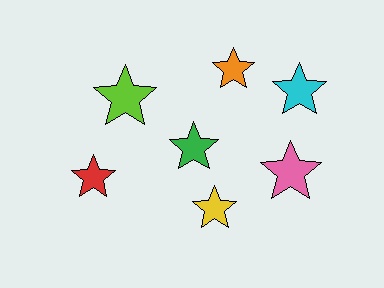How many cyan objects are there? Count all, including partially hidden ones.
There is 1 cyan object.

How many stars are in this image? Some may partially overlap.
There are 7 stars.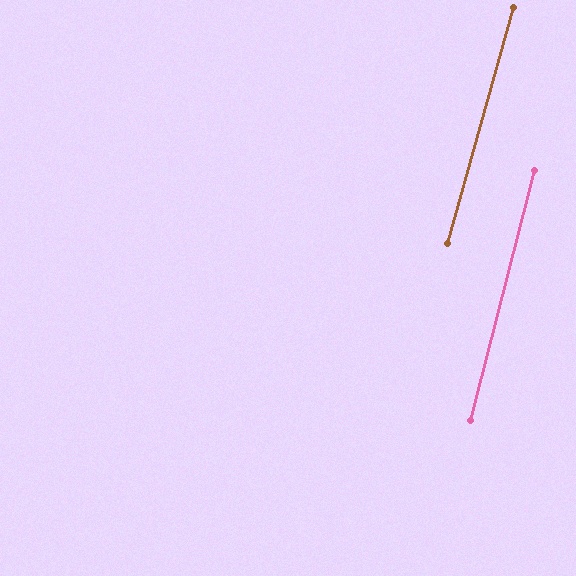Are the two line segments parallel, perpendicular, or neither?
Parallel — their directions differ by only 1.4°.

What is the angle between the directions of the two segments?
Approximately 1 degree.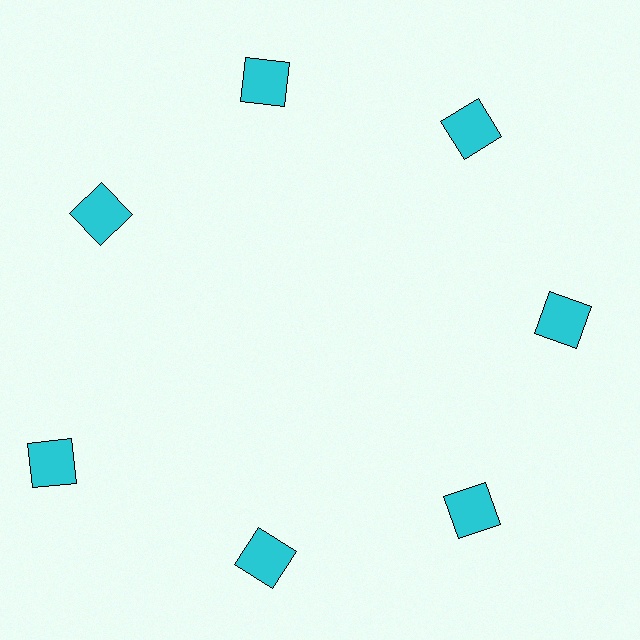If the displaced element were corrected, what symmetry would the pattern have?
It would have 7-fold rotational symmetry — the pattern would map onto itself every 51 degrees.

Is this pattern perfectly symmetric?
No. The 7 cyan squares are arranged in a ring, but one element near the 8 o'clock position is pushed outward from the center, breaking the 7-fold rotational symmetry.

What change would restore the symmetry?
The symmetry would be restored by moving it inward, back onto the ring so that all 7 squares sit at equal angles and equal distance from the center.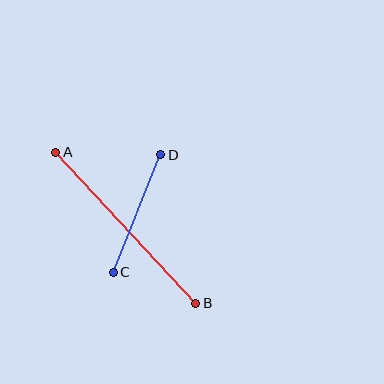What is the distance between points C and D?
The distance is approximately 127 pixels.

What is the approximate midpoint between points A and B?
The midpoint is at approximately (126, 228) pixels.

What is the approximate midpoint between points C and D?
The midpoint is at approximately (137, 214) pixels.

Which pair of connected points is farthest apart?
Points A and B are farthest apart.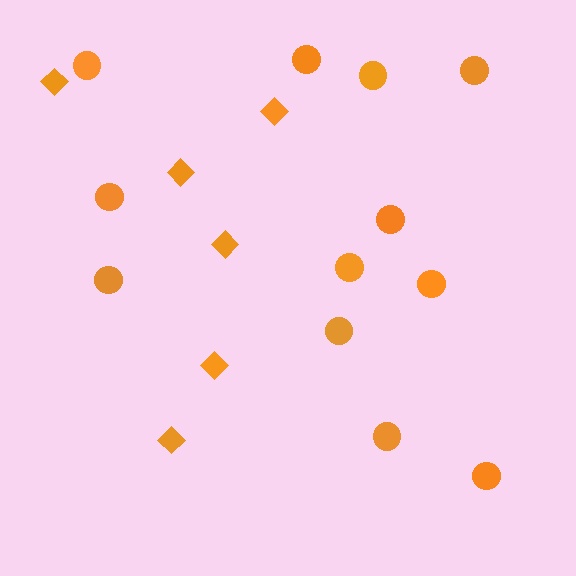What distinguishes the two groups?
There are 2 groups: one group of circles (12) and one group of diamonds (6).